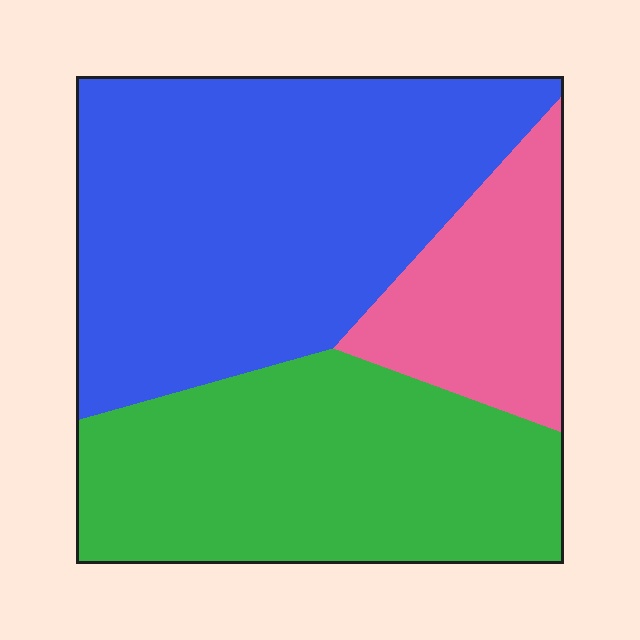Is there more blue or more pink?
Blue.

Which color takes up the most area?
Blue, at roughly 45%.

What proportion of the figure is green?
Green covers about 35% of the figure.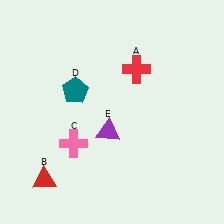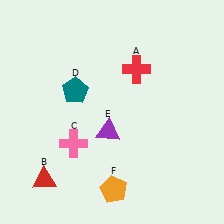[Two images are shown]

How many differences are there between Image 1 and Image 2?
There is 1 difference between the two images.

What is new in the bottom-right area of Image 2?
An orange pentagon (F) was added in the bottom-right area of Image 2.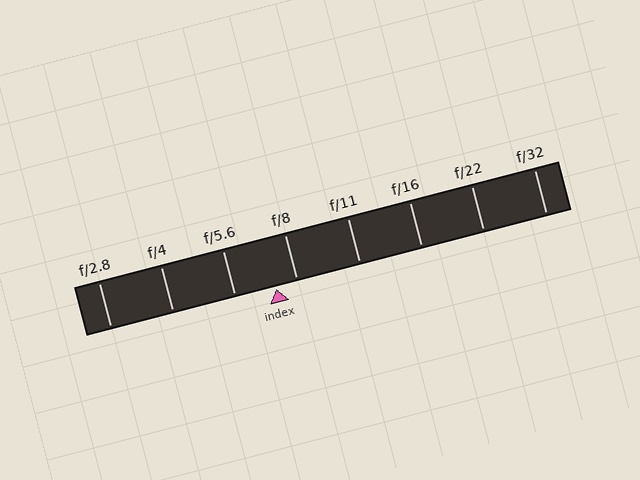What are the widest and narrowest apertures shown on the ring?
The widest aperture shown is f/2.8 and the narrowest is f/32.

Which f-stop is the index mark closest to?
The index mark is closest to f/8.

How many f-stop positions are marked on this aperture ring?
There are 8 f-stop positions marked.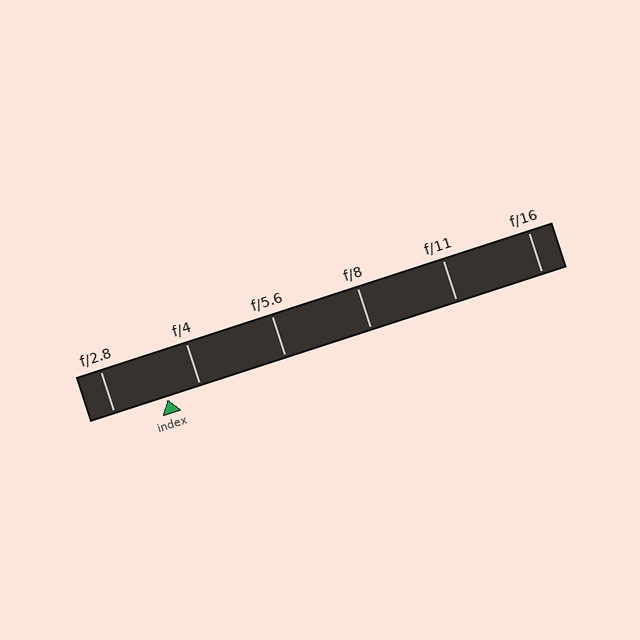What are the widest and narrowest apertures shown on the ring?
The widest aperture shown is f/2.8 and the narrowest is f/16.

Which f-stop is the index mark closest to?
The index mark is closest to f/4.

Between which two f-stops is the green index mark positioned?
The index mark is between f/2.8 and f/4.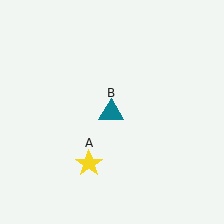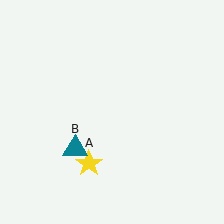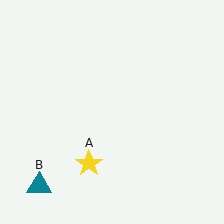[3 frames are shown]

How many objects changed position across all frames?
1 object changed position: teal triangle (object B).